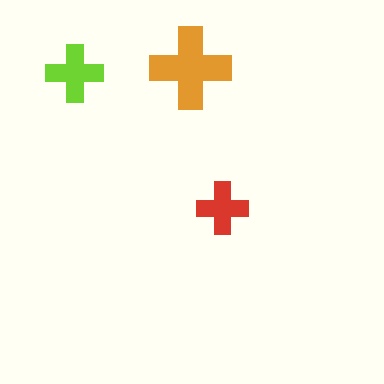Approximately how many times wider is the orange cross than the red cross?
About 1.5 times wider.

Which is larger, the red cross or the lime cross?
The lime one.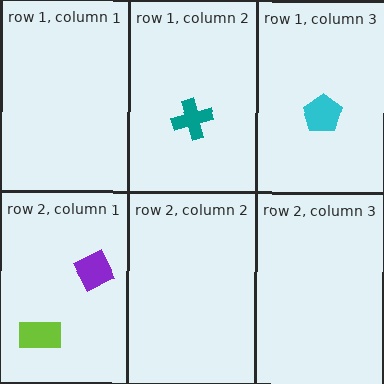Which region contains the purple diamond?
The row 2, column 1 region.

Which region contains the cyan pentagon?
The row 1, column 3 region.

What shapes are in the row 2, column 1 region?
The lime rectangle, the purple diamond.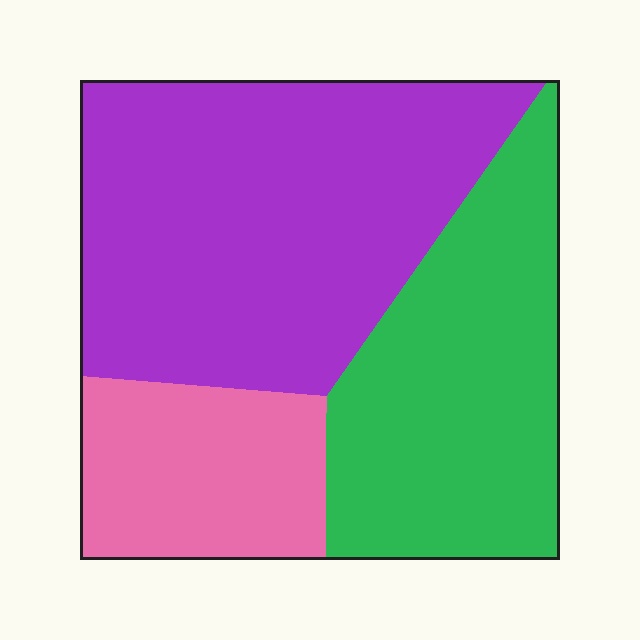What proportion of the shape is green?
Green takes up about one third (1/3) of the shape.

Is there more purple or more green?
Purple.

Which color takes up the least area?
Pink, at roughly 20%.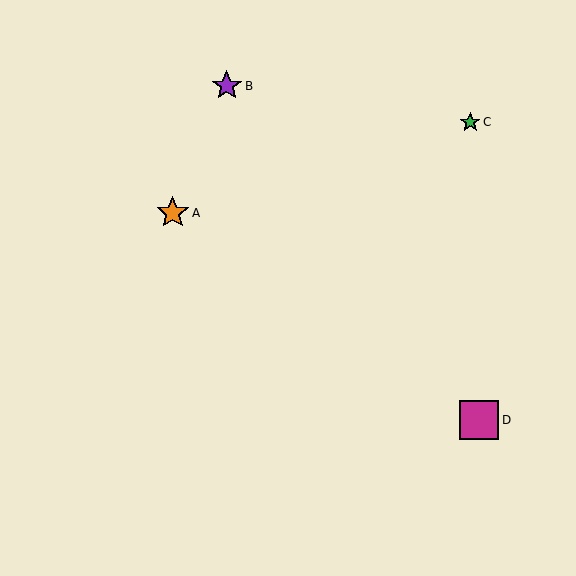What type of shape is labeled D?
Shape D is a magenta square.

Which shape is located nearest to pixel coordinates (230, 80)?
The purple star (labeled B) at (227, 86) is nearest to that location.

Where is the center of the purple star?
The center of the purple star is at (227, 86).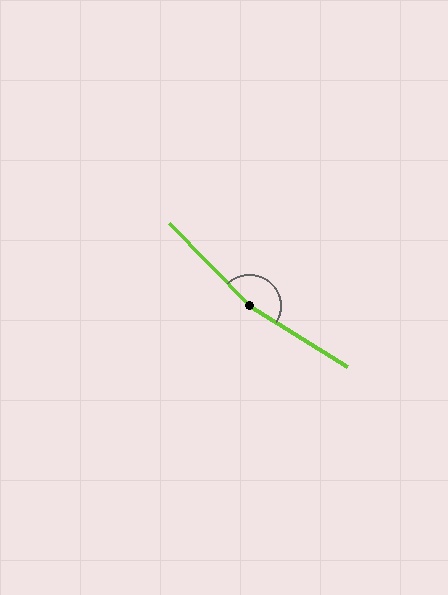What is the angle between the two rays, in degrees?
Approximately 166 degrees.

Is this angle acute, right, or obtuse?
It is obtuse.